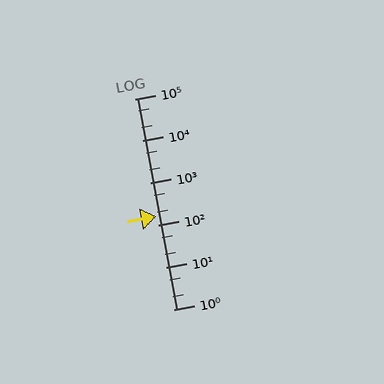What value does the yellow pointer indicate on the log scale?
The pointer indicates approximately 160.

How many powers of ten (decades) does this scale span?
The scale spans 5 decades, from 1 to 100000.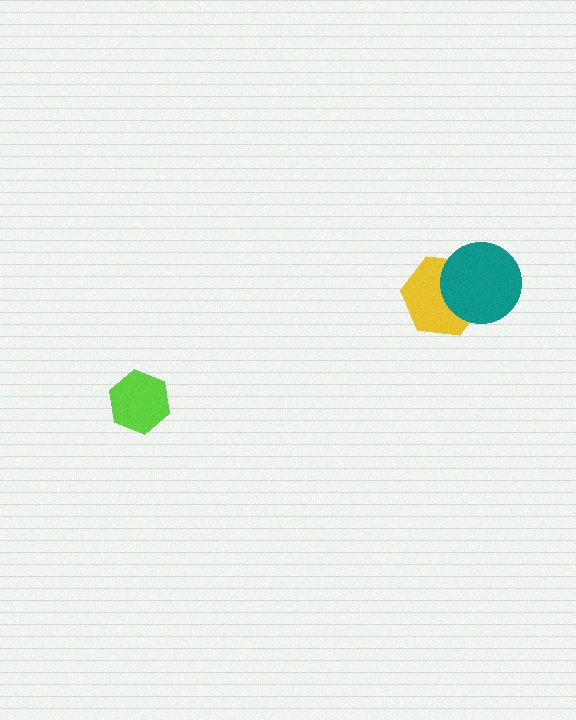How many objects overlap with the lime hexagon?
0 objects overlap with the lime hexagon.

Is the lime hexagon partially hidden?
No, no other shape covers it.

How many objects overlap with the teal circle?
1 object overlaps with the teal circle.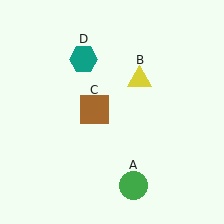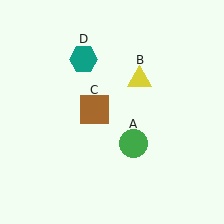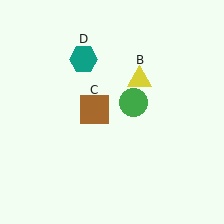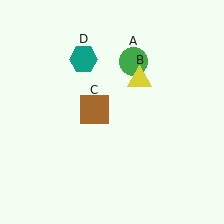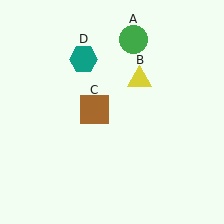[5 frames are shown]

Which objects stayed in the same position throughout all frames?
Yellow triangle (object B) and brown square (object C) and teal hexagon (object D) remained stationary.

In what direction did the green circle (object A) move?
The green circle (object A) moved up.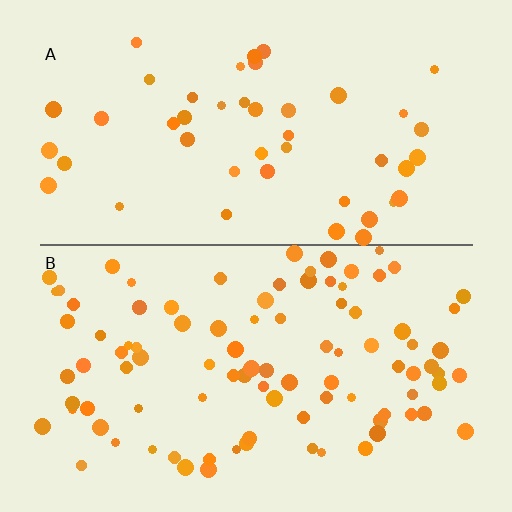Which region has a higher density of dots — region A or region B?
B (the bottom).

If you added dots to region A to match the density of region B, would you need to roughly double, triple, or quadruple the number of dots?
Approximately double.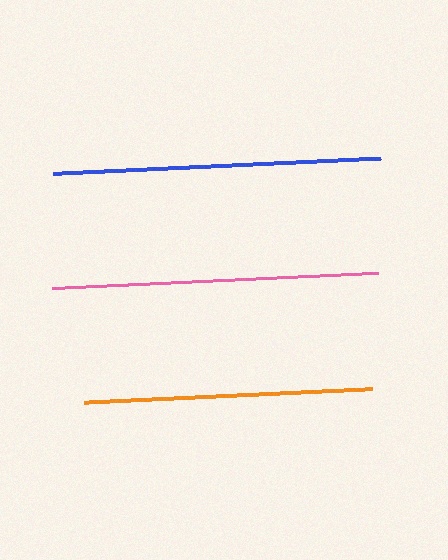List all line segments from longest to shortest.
From longest to shortest: blue, pink, orange.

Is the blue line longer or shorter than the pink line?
The blue line is longer than the pink line.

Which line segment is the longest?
The blue line is the longest at approximately 329 pixels.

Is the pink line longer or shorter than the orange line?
The pink line is longer than the orange line.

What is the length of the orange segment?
The orange segment is approximately 289 pixels long.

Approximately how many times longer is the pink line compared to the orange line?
The pink line is approximately 1.1 times the length of the orange line.